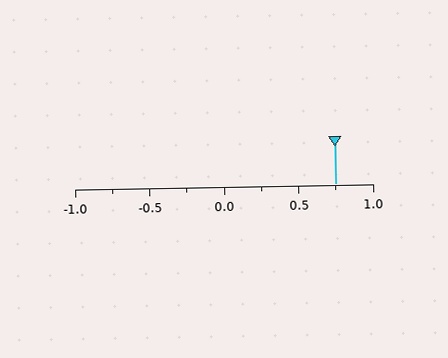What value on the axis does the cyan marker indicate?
The marker indicates approximately 0.75.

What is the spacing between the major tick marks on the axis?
The major ticks are spaced 0.5 apart.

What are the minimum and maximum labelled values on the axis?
The axis runs from -1.0 to 1.0.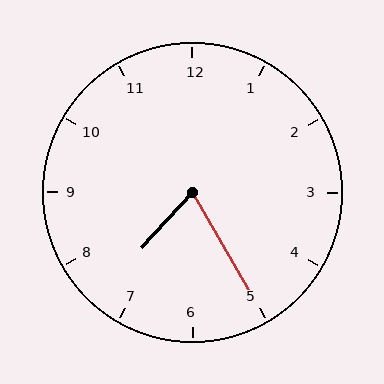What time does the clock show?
7:25.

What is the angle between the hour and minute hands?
Approximately 72 degrees.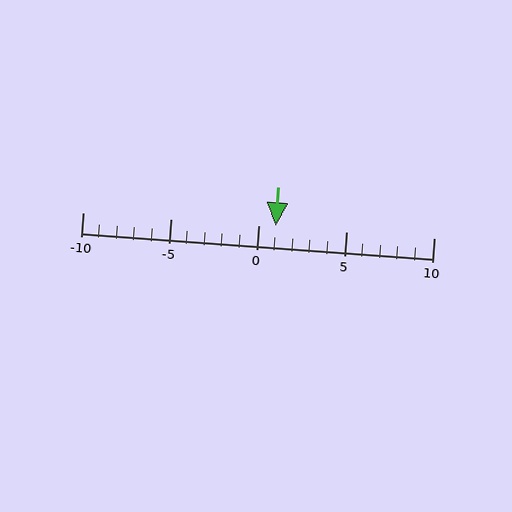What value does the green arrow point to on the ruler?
The green arrow points to approximately 1.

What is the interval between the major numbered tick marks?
The major tick marks are spaced 5 units apart.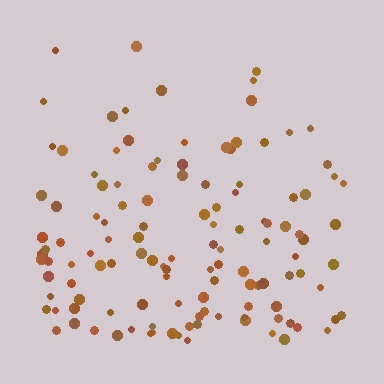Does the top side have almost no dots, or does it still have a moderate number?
Still a moderate number, just noticeably fewer than the bottom.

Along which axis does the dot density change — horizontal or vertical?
Vertical.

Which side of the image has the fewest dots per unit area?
The top.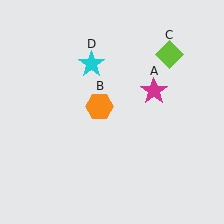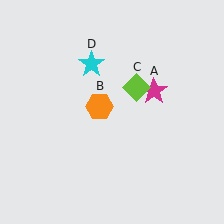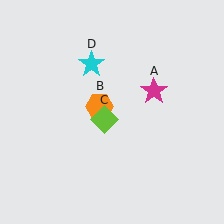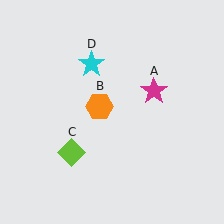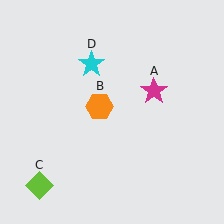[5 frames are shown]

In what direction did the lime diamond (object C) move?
The lime diamond (object C) moved down and to the left.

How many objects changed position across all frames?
1 object changed position: lime diamond (object C).